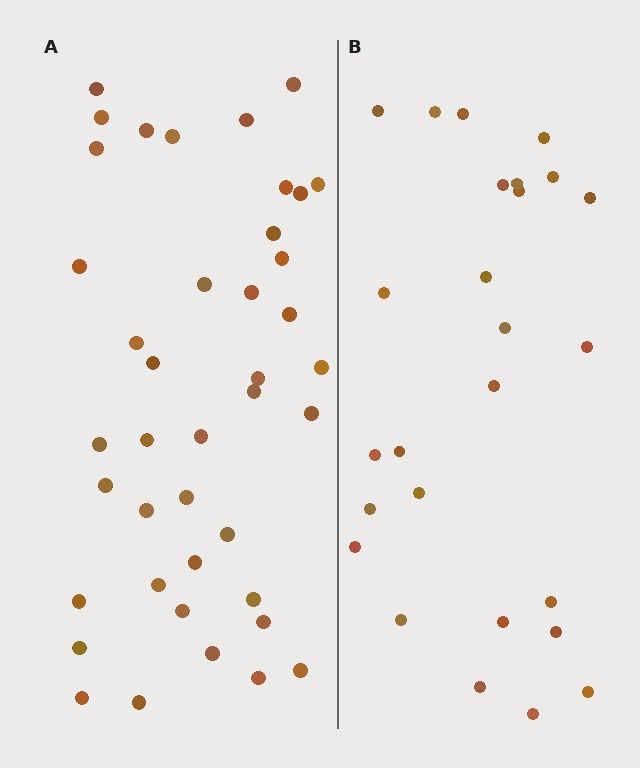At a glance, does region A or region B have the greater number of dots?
Region A (the left region) has more dots.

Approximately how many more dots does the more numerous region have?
Region A has approximately 15 more dots than region B.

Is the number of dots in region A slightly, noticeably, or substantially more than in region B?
Region A has substantially more. The ratio is roughly 1.6 to 1.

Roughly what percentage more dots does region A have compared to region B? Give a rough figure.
About 60% more.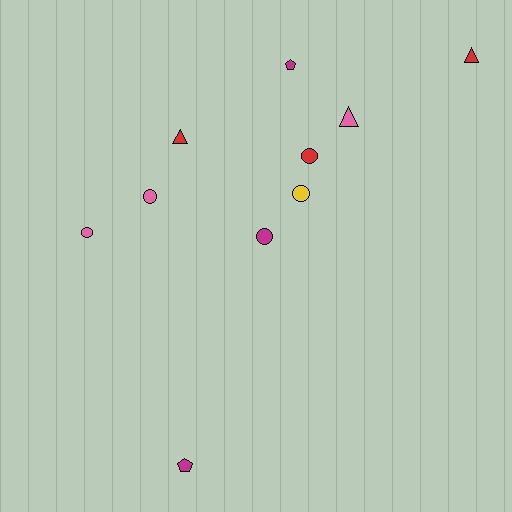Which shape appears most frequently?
Circle, with 5 objects.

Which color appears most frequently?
Pink, with 3 objects.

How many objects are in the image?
There are 10 objects.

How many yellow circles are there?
There is 1 yellow circle.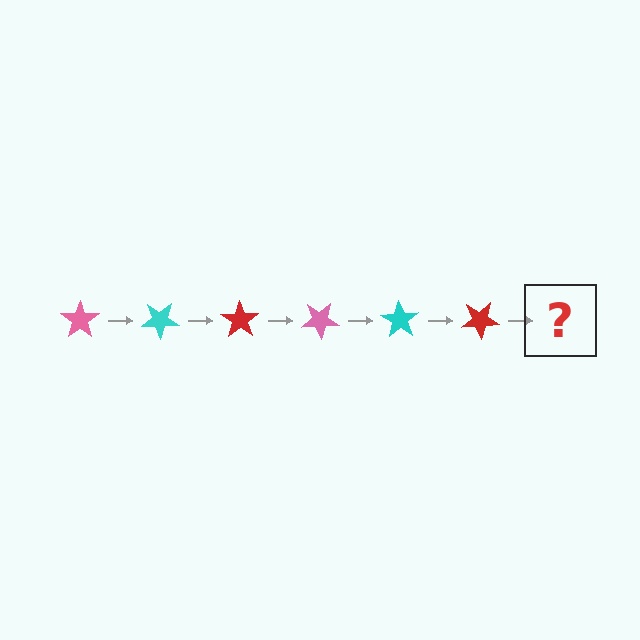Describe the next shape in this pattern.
It should be a pink star, rotated 210 degrees from the start.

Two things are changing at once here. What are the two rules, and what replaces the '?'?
The two rules are that it rotates 35 degrees each step and the color cycles through pink, cyan, and red. The '?' should be a pink star, rotated 210 degrees from the start.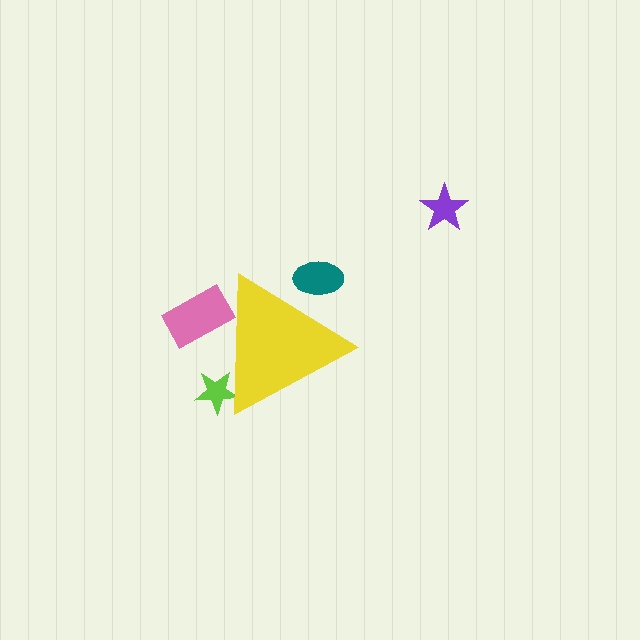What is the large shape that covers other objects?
A yellow triangle.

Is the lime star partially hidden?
Yes, the lime star is partially hidden behind the yellow triangle.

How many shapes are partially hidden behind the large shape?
3 shapes are partially hidden.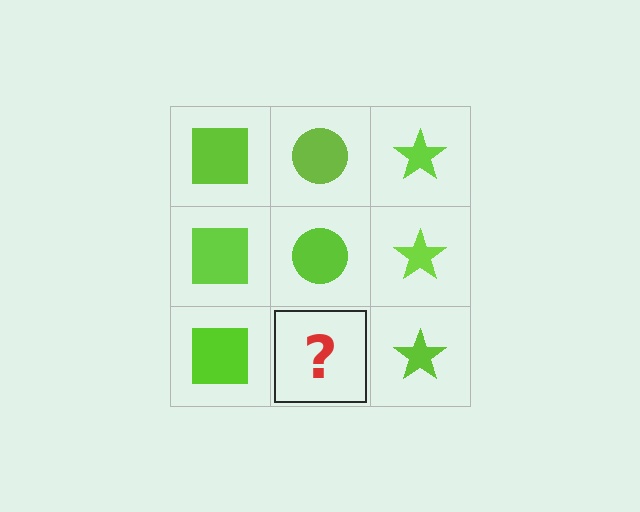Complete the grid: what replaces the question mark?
The question mark should be replaced with a lime circle.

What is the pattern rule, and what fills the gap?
The rule is that each column has a consistent shape. The gap should be filled with a lime circle.